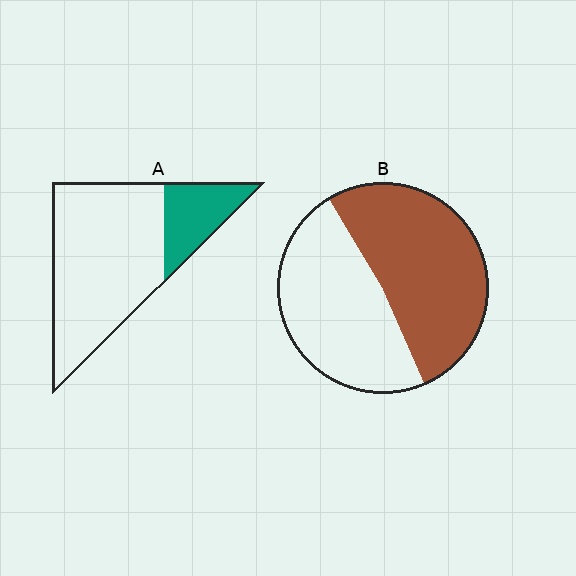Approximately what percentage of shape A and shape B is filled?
A is approximately 25% and B is approximately 50%.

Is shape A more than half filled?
No.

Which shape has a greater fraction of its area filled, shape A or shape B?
Shape B.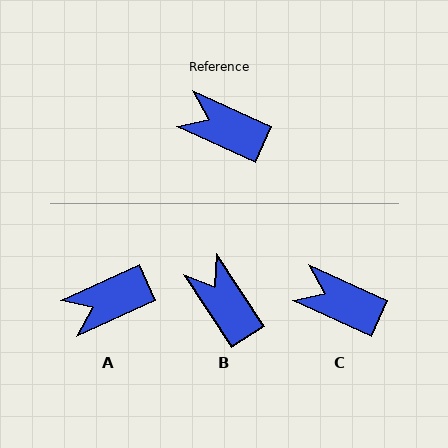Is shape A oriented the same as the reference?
No, it is off by about 49 degrees.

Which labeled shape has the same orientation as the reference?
C.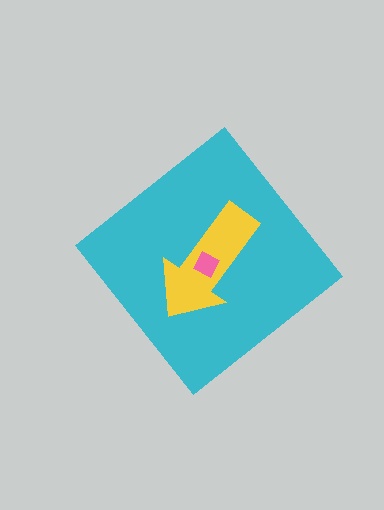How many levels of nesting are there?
3.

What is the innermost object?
The pink square.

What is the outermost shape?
The cyan diamond.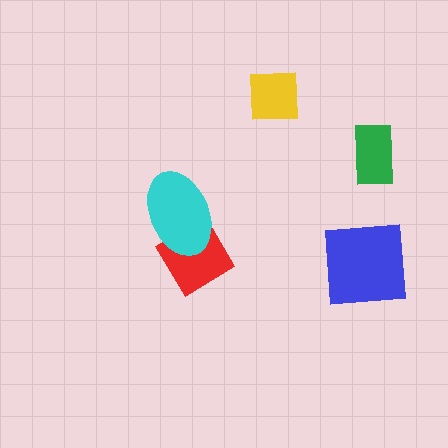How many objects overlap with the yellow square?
0 objects overlap with the yellow square.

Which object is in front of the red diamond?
The cyan ellipse is in front of the red diamond.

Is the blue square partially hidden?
No, no other shape covers it.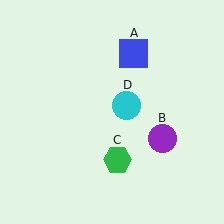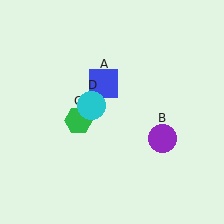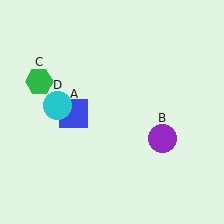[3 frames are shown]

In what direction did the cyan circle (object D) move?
The cyan circle (object D) moved left.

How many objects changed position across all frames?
3 objects changed position: blue square (object A), green hexagon (object C), cyan circle (object D).